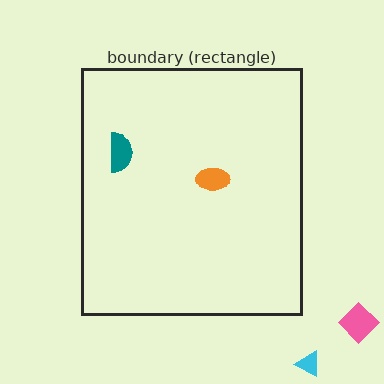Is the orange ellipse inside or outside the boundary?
Inside.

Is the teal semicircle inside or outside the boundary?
Inside.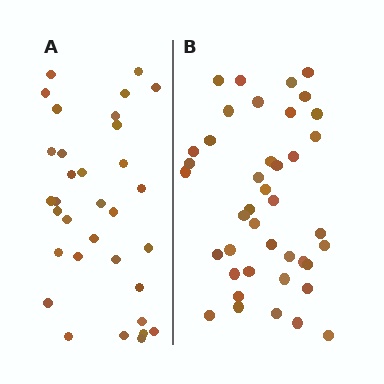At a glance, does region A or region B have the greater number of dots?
Region B (the right region) has more dots.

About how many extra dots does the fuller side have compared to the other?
Region B has roughly 8 or so more dots than region A.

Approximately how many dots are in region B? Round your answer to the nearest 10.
About 40 dots. (The exact count is 41, which rounds to 40.)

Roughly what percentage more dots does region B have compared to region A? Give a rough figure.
About 25% more.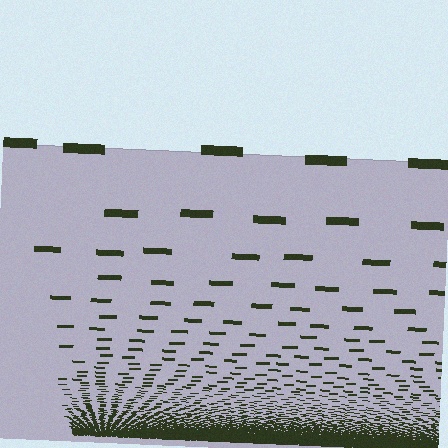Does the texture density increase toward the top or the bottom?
Density increases toward the bottom.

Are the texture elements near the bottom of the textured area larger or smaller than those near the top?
Smaller. The gradient is inverted — elements near the bottom are smaller and denser.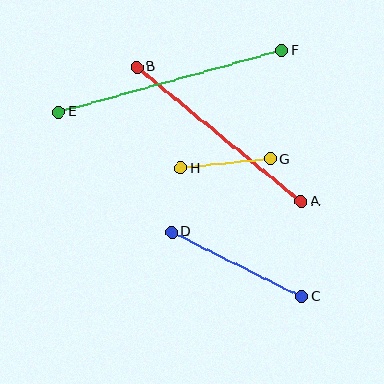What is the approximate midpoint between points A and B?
The midpoint is at approximately (219, 134) pixels.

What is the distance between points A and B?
The distance is approximately 213 pixels.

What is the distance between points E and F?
The distance is approximately 231 pixels.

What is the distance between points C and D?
The distance is approximately 145 pixels.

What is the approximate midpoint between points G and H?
The midpoint is at approximately (226, 163) pixels.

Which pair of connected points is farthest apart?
Points E and F are farthest apart.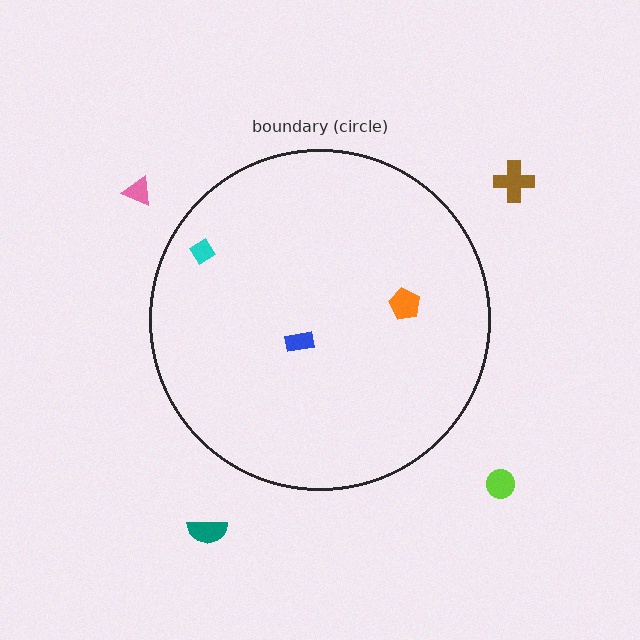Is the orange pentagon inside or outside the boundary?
Inside.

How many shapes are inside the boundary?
3 inside, 4 outside.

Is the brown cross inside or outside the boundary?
Outside.